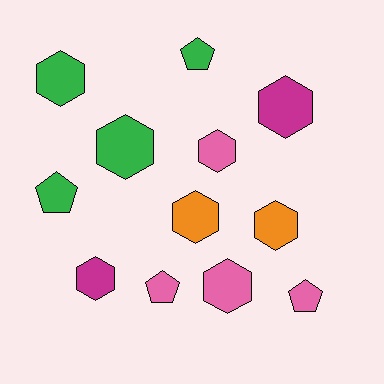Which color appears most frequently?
Green, with 4 objects.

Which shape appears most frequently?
Hexagon, with 8 objects.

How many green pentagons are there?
There are 2 green pentagons.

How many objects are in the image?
There are 12 objects.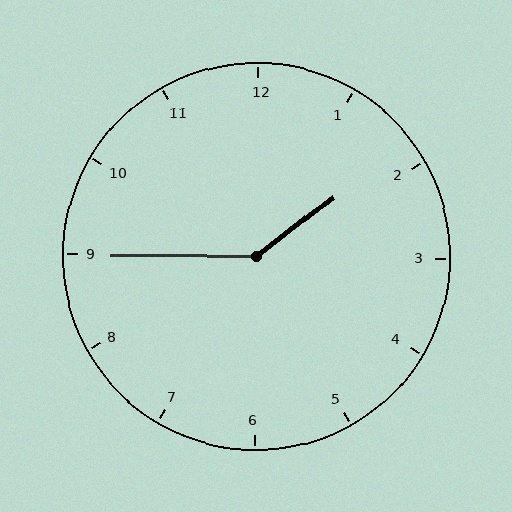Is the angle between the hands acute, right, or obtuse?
It is obtuse.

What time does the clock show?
1:45.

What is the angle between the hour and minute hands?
Approximately 142 degrees.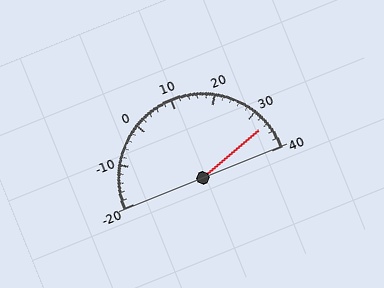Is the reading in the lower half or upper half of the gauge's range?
The reading is in the upper half of the range (-20 to 40).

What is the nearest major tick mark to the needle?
The nearest major tick mark is 30.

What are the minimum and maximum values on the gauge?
The gauge ranges from -20 to 40.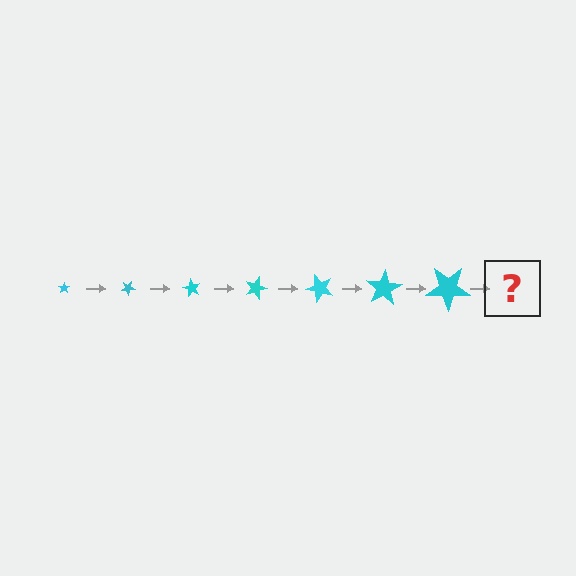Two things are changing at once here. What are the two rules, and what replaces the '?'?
The two rules are that the star grows larger each step and it rotates 30 degrees each step. The '?' should be a star, larger than the previous one and rotated 210 degrees from the start.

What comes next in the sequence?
The next element should be a star, larger than the previous one and rotated 210 degrees from the start.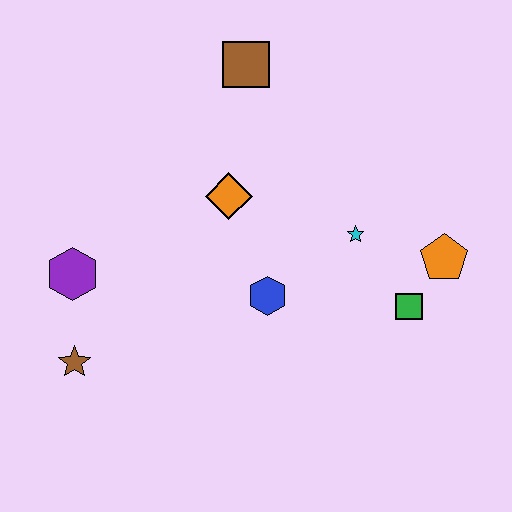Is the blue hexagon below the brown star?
No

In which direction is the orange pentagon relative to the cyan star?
The orange pentagon is to the right of the cyan star.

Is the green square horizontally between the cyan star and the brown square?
No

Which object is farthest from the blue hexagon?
The brown square is farthest from the blue hexagon.